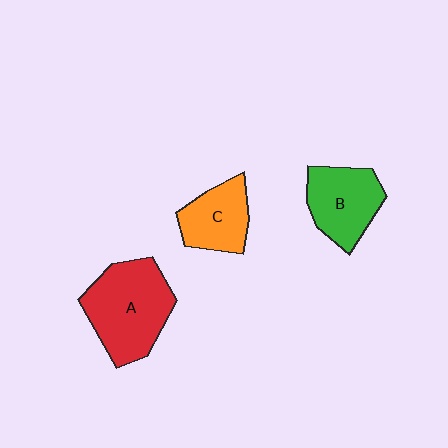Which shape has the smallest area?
Shape C (orange).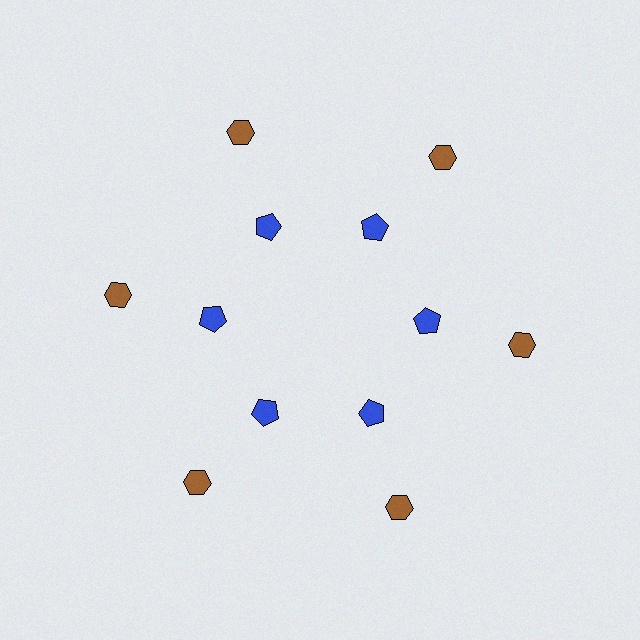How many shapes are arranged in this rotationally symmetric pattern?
There are 12 shapes, arranged in 6 groups of 2.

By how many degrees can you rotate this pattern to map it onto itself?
The pattern maps onto itself every 60 degrees of rotation.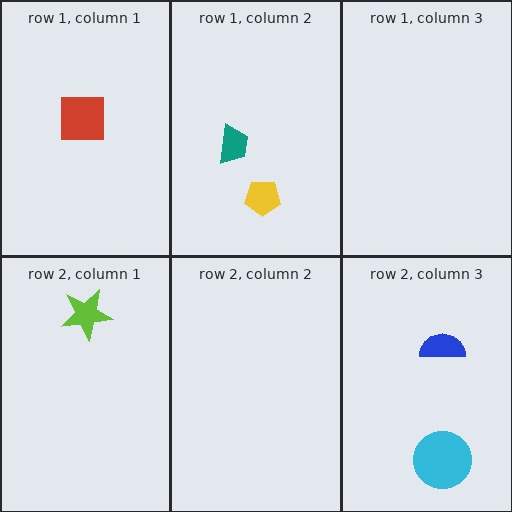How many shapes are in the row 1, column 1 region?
1.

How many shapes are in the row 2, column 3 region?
2.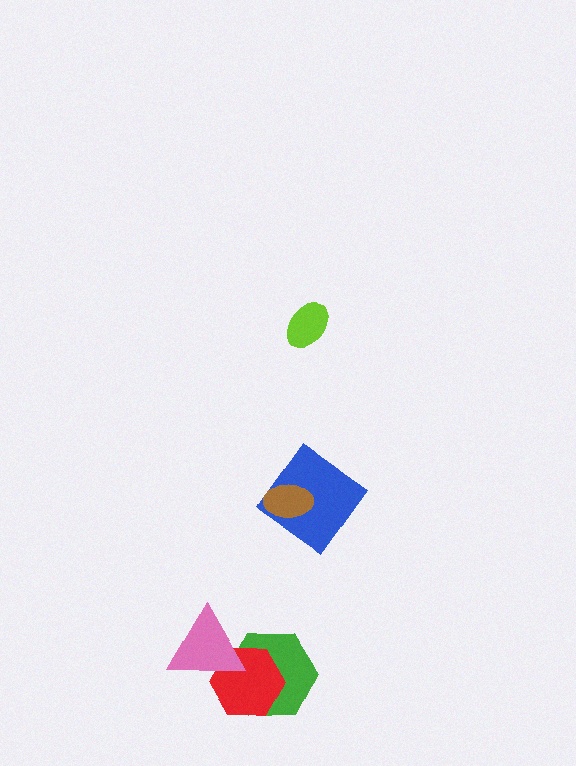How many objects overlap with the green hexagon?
2 objects overlap with the green hexagon.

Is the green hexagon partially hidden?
Yes, it is partially covered by another shape.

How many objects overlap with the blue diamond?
1 object overlaps with the blue diamond.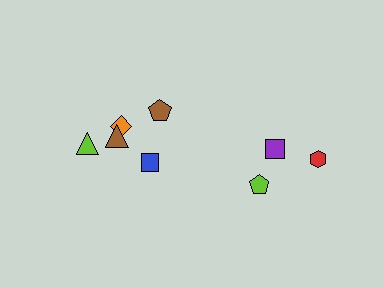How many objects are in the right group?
There are 3 objects.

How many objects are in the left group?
There are 5 objects.